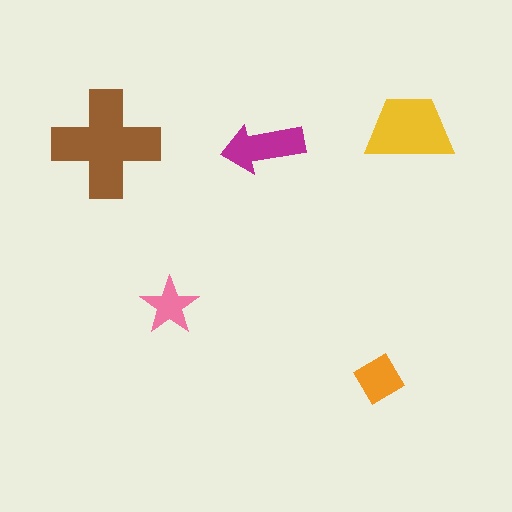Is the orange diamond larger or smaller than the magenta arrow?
Smaller.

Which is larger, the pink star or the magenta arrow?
The magenta arrow.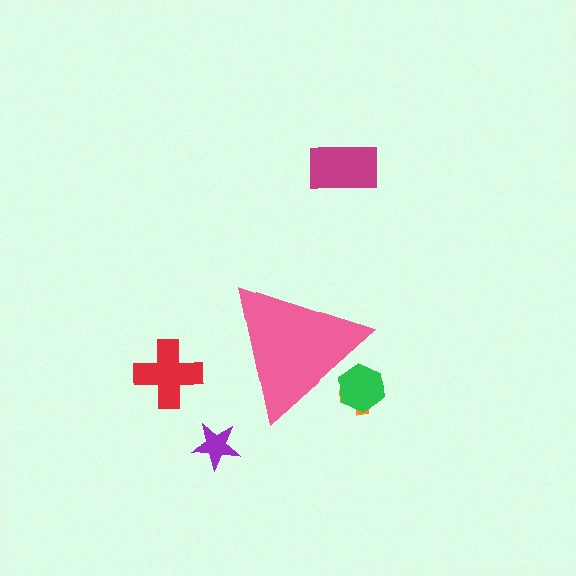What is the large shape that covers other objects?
A pink triangle.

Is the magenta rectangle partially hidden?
No, the magenta rectangle is fully visible.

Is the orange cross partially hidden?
Yes, the orange cross is partially hidden behind the pink triangle.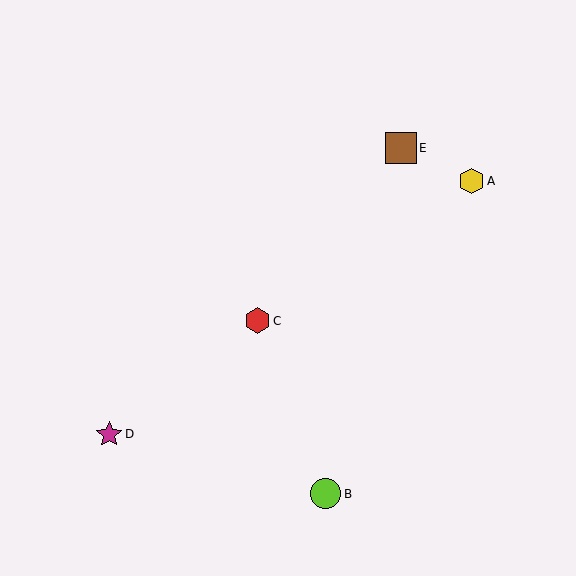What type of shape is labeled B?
Shape B is a lime circle.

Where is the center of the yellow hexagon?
The center of the yellow hexagon is at (471, 181).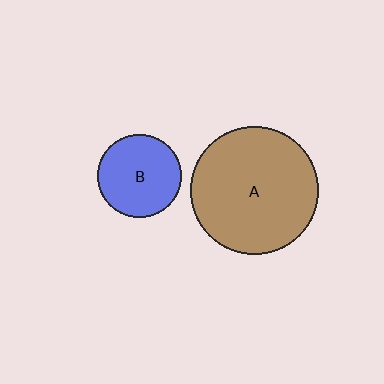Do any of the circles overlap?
No, none of the circles overlap.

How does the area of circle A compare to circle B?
Approximately 2.3 times.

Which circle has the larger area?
Circle A (brown).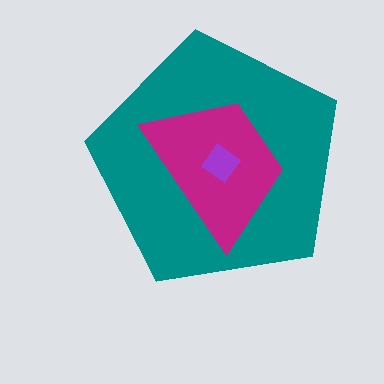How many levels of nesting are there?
3.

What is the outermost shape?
The teal pentagon.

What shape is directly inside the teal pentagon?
The magenta trapezoid.